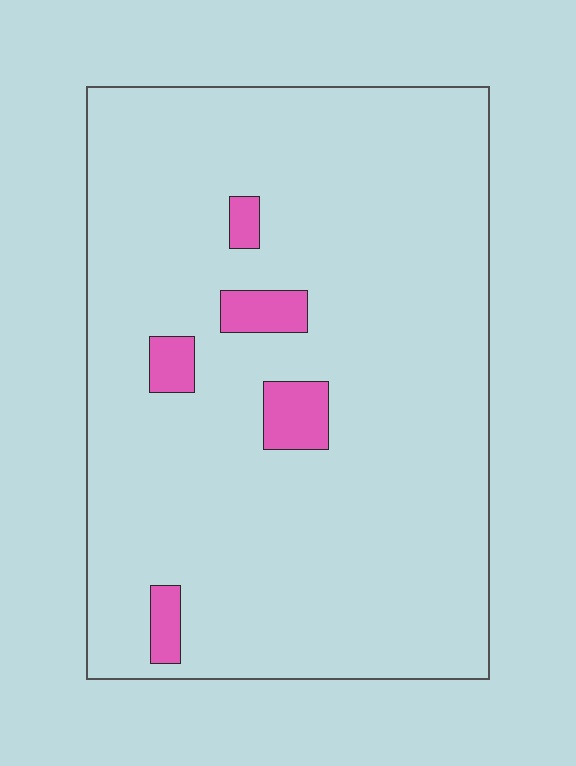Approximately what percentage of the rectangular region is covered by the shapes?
Approximately 5%.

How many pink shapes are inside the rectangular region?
5.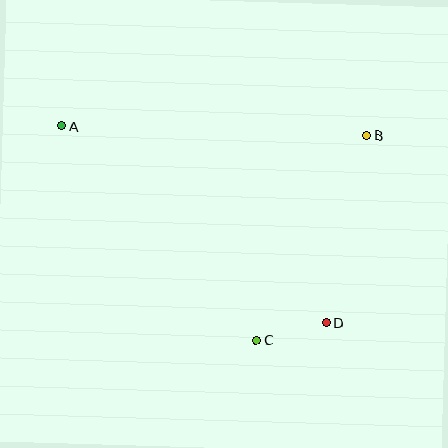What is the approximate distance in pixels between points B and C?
The distance between B and C is approximately 233 pixels.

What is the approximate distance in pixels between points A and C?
The distance between A and C is approximately 290 pixels.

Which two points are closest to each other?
Points C and D are closest to each other.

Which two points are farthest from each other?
Points A and D are farthest from each other.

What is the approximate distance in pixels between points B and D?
The distance between B and D is approximately 192 pixels.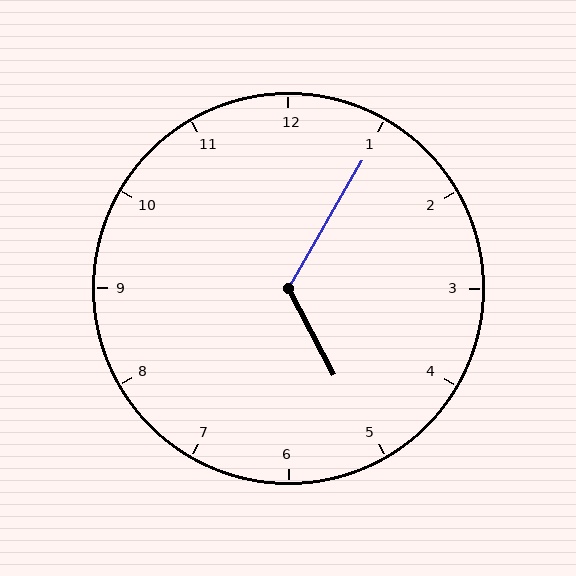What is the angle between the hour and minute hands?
Approximately 122 degrees.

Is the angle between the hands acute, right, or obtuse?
It is obtuse.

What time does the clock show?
5:05.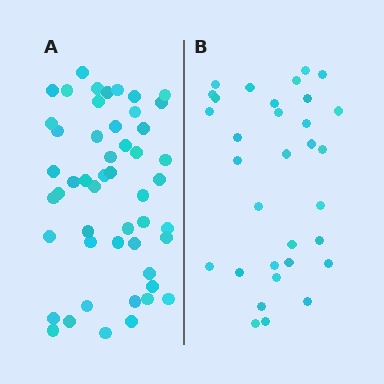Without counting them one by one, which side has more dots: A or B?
Region A (the left region) has more dots.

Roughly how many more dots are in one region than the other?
Region A has approximately 20 more dots than region B.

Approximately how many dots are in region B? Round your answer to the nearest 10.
About 30 dots. (The exact count is 32, which rounds to 30.)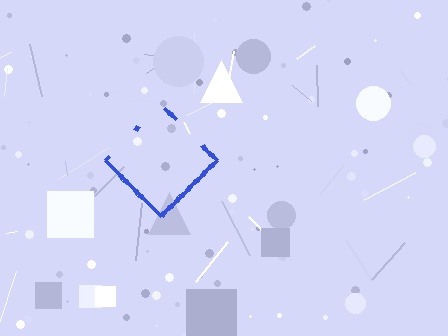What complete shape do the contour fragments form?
The contour fragments form a diamond.